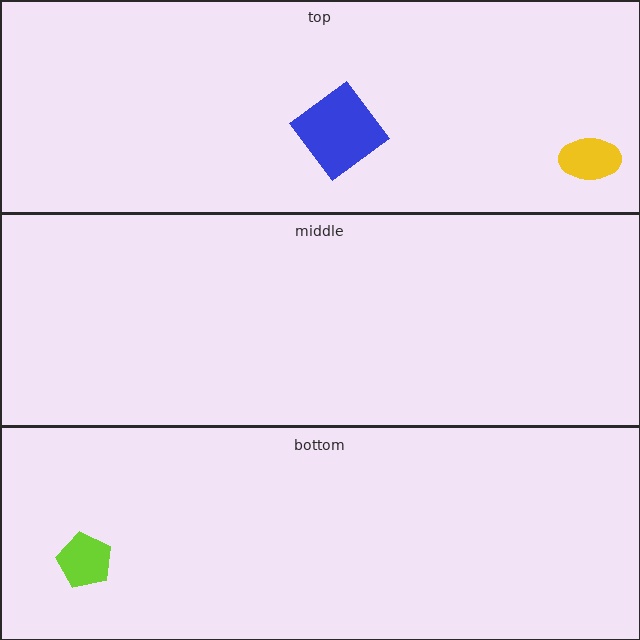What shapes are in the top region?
The yellow ellipse, the blue diamond.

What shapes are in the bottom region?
The lime pentagon.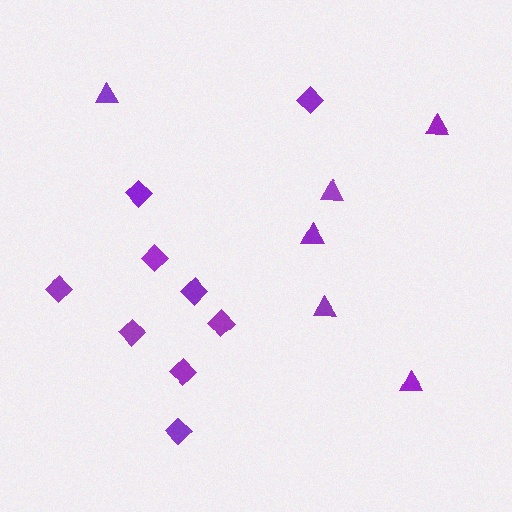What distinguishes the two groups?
There are 2 groups: one group of triangles (6) and one group of diamonds (9).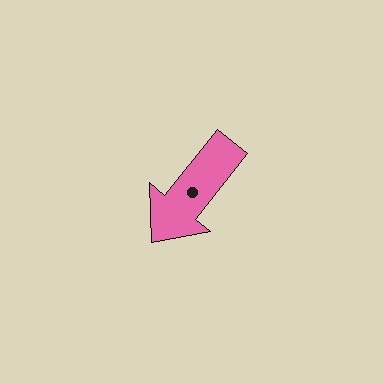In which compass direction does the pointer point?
Southwest.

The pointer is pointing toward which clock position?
Roughly 7 o'clock.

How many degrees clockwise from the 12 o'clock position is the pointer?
Approximately 219 degrees.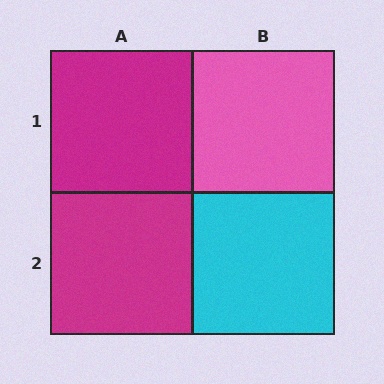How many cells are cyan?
1 cell is cyan.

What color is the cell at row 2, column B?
Cyan.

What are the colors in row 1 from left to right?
Magenta, pink.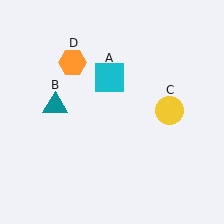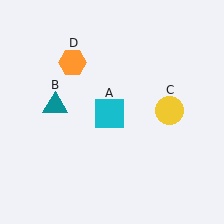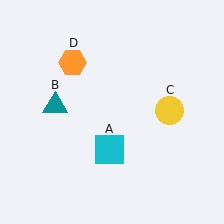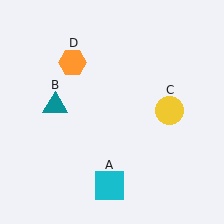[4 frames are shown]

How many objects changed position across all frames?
1 object changed position: cyan square (object A).